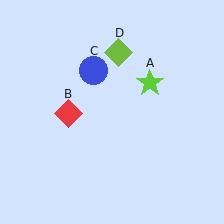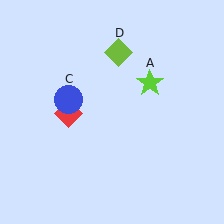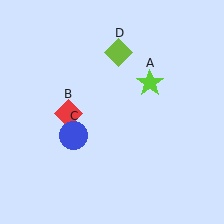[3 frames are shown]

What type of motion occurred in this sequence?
The blue circle (object C) rotated counterclockwise around the center of the scene.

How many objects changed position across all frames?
1 object changed position: blue circle (object C).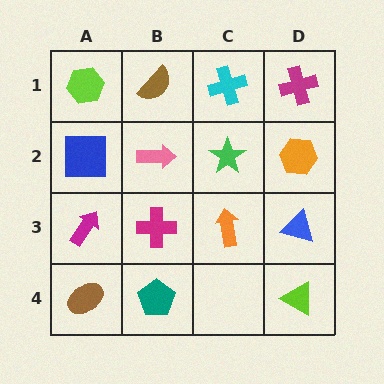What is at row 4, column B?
A teal pentagon.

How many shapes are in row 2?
4 shapes.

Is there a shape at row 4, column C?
No, that cell is empty.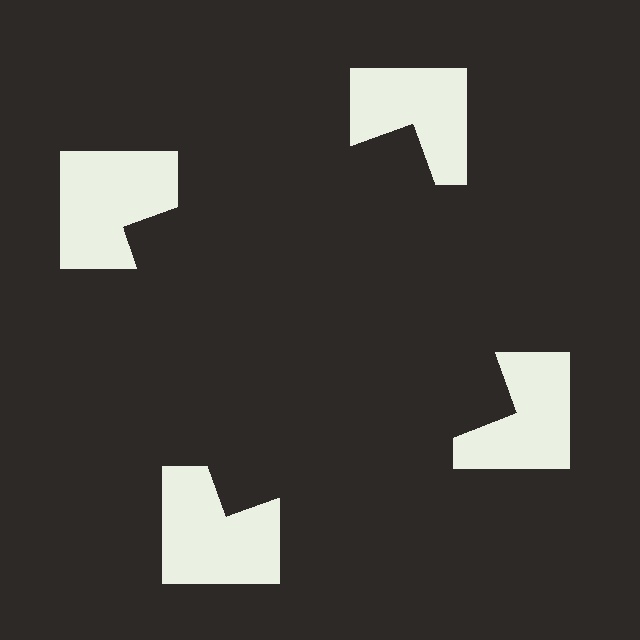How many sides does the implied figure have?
4 sides.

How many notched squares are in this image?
There are 4 — one at each vertex of the illusory square.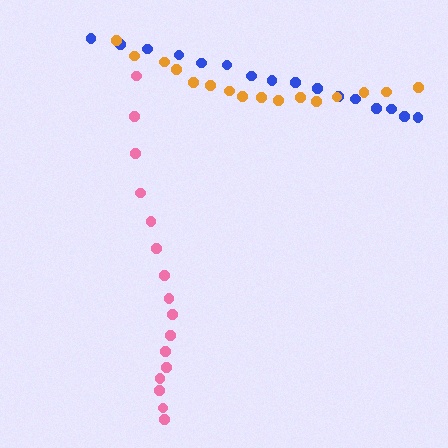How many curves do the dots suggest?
There are 3 distinct paths.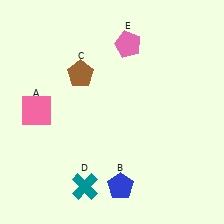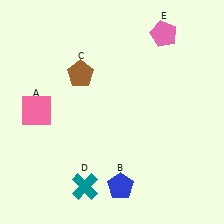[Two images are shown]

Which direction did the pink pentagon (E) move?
The pink pentagon (E) moved right.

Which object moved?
The pink pentagon (E) moved right.